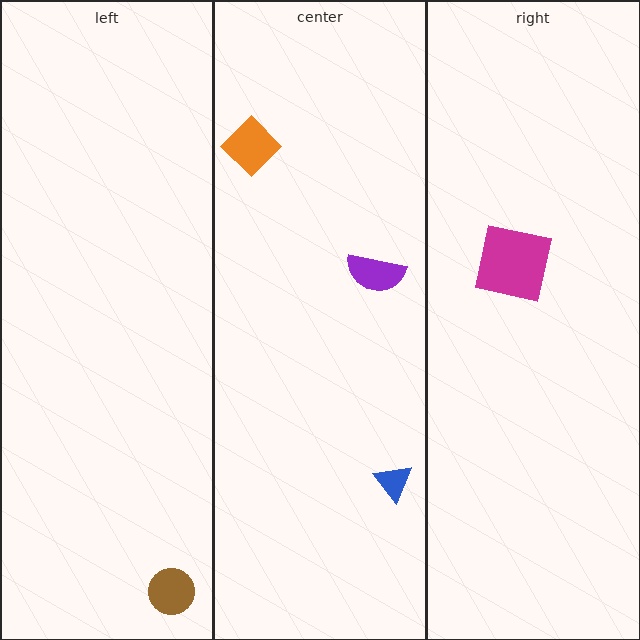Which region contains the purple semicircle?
The center region.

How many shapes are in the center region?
3.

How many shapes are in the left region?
1.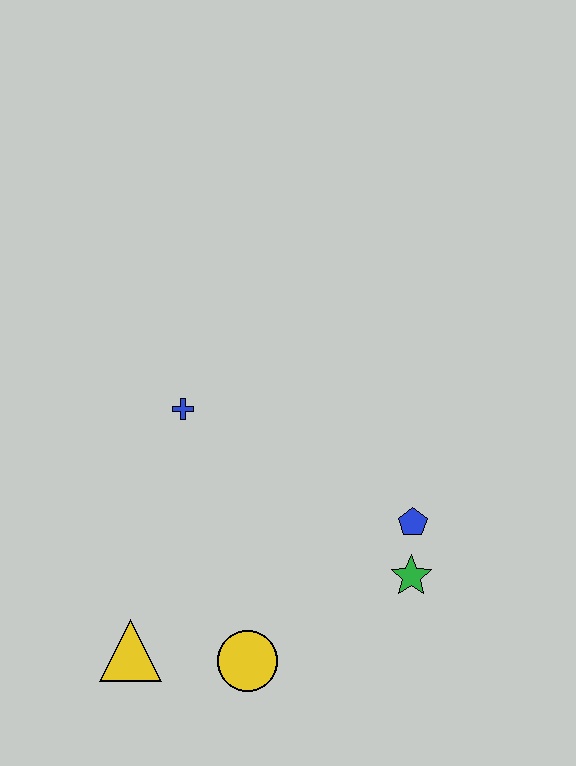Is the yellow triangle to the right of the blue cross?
No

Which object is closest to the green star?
The blue pentagon is closest to the green star.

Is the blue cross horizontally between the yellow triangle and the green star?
Yes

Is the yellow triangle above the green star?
No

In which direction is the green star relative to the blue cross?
The green star is to the right of the blue cross.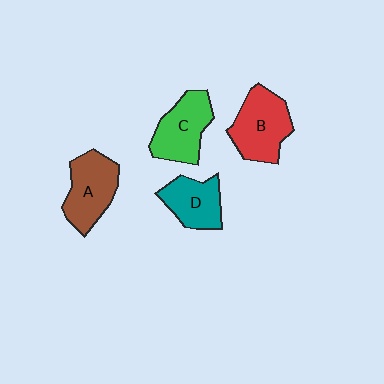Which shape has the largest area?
Shape B (red).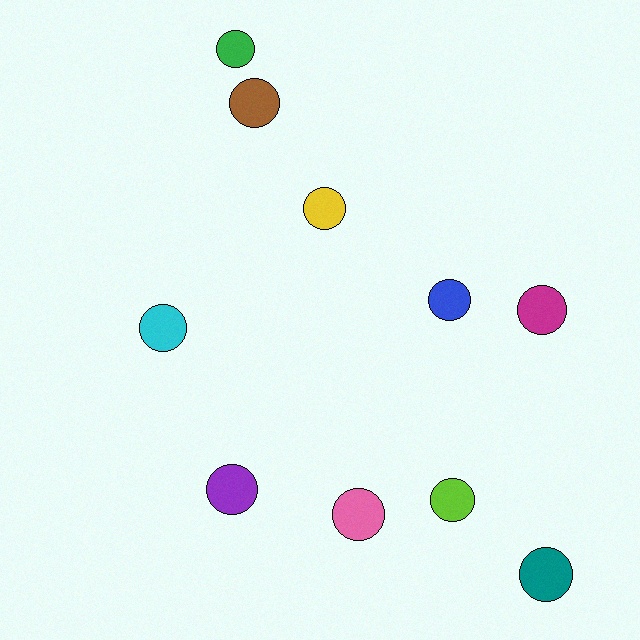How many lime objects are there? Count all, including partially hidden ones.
There is 1 lime object.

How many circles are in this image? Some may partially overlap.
There are 10 circles.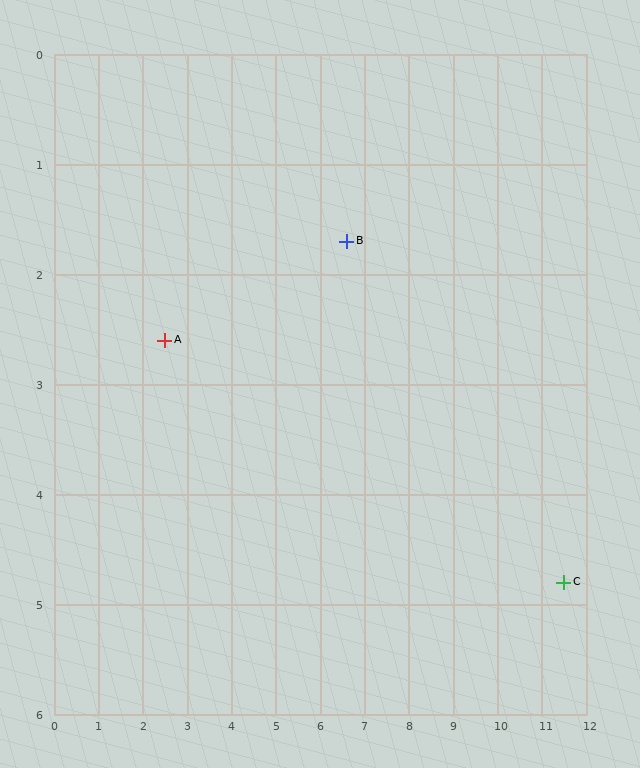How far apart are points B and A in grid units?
Points B and A are about 4.2 grid units apart.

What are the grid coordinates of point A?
Point A is at approximately (2.5, 2.6).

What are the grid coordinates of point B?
Point B is at approximately (6.6, 1.7).